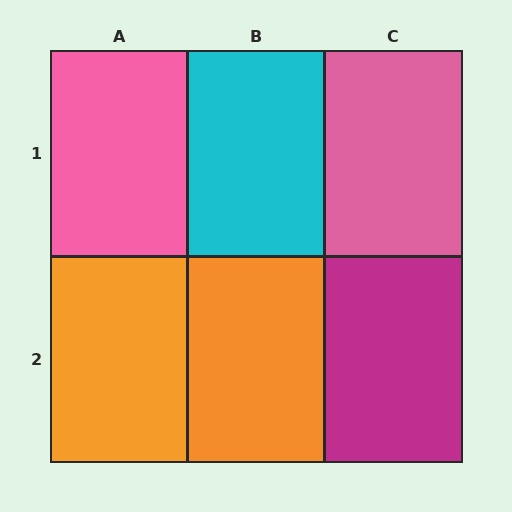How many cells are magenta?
1 cell is magenta.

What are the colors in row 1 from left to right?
Pink, cyan, pink.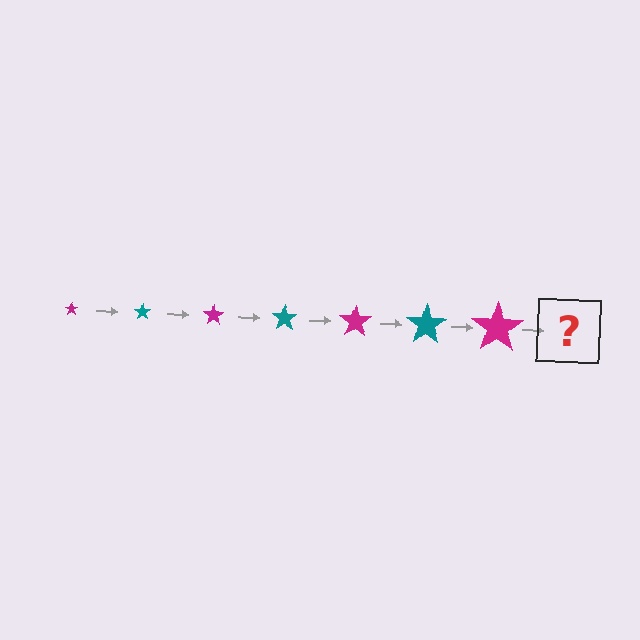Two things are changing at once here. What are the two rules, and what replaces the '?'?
The two rules are that the star grows larger each step and the color cycles through magenta and teal. The '?' should be a teal star, larger than the previous one.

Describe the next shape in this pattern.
It should be a teal star, larger than the previous one.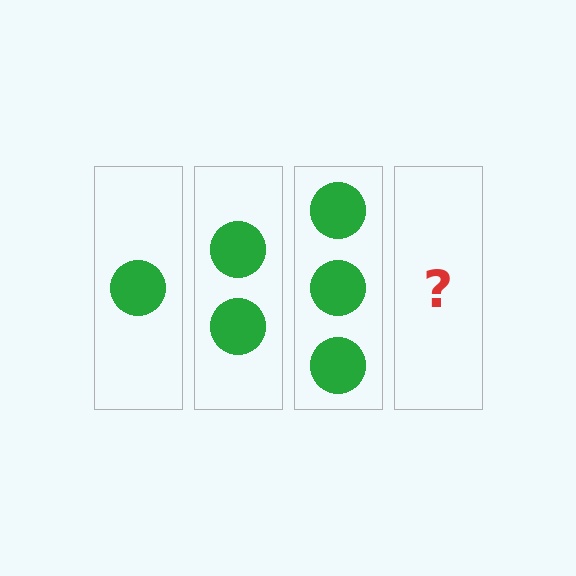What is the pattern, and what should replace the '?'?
The pattern is that each step adds one more circle. The '?' should be 4 circles.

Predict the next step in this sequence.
The next step is 4 circles.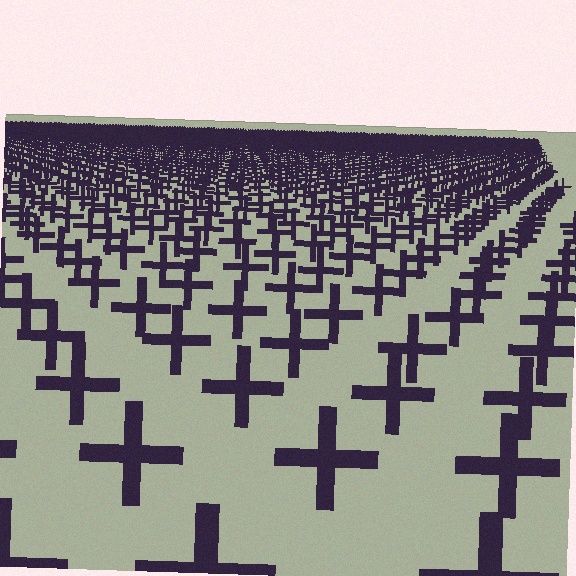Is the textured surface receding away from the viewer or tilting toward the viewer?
The surface is receding away from the viewer. Texture elements get smaller and denser toward the top.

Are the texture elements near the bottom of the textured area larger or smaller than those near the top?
Larger. Near the bottom, elements are closer to the viewer and appear at a bigger on-screen size.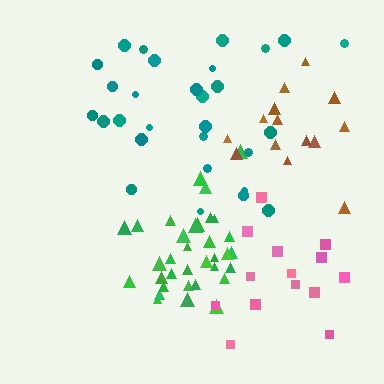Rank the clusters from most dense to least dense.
green, teal, brown, pink.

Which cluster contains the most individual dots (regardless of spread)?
Green (34).